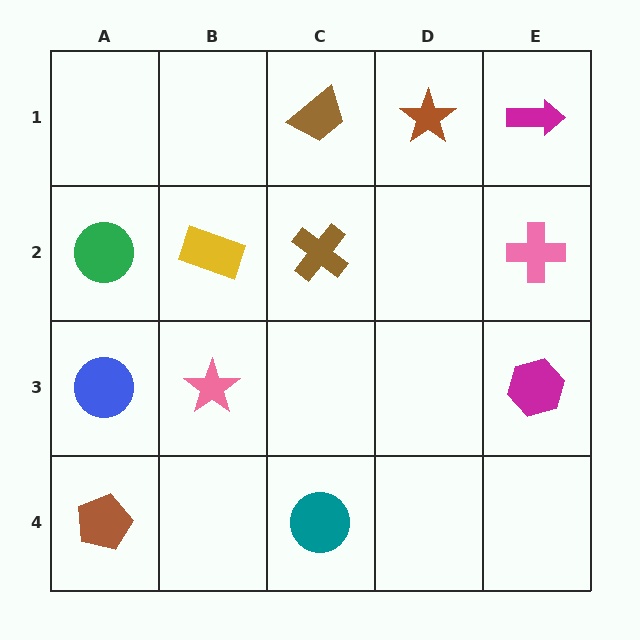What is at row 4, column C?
A teal circle.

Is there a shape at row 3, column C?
No, that cell is empty.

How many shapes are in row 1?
3 shapes.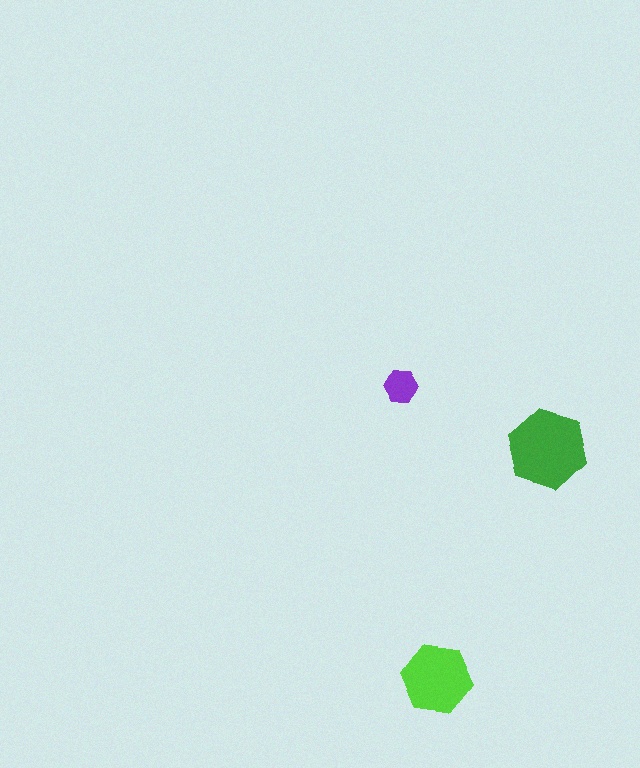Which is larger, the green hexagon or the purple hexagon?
The green one.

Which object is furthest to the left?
The purple hexagon is leftmost.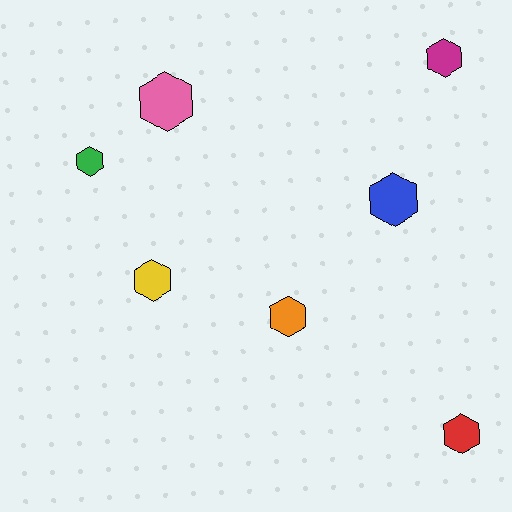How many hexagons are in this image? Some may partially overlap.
There are 7 hexagons.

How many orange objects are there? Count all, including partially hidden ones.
There is 1 orange object.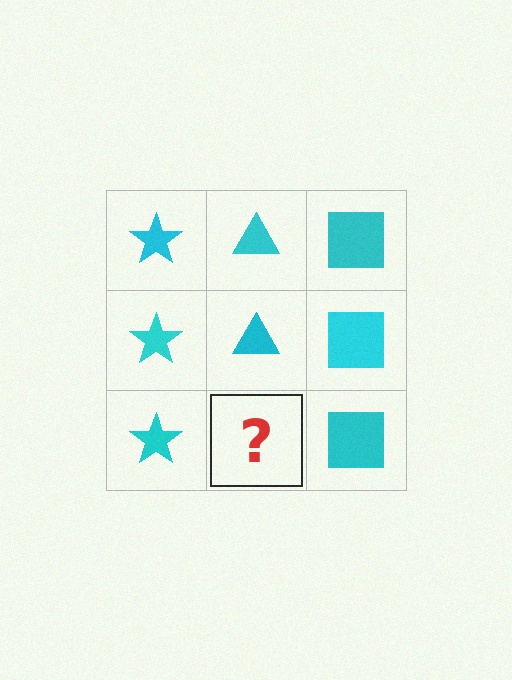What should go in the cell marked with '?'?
The missing cell should contain a cyan triangle.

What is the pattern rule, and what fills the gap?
The rule is that each column has a consistent shape. The gap should be filled with a cyan triangle.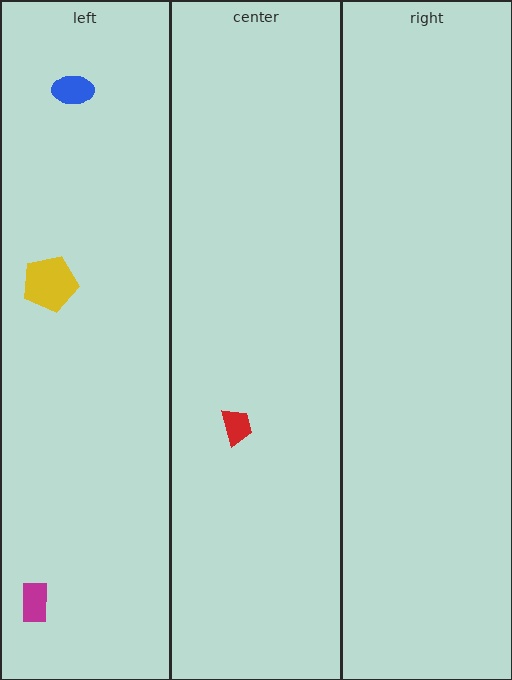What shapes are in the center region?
The red trapezoid.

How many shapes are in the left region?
3.